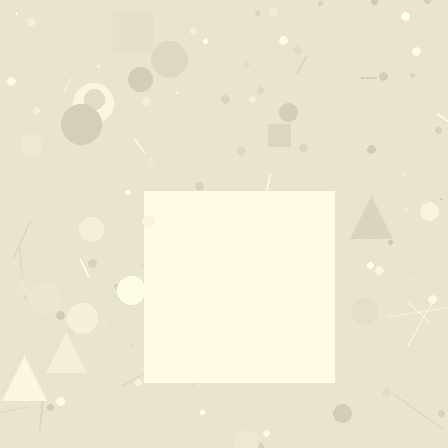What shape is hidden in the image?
A square is hidden in the image.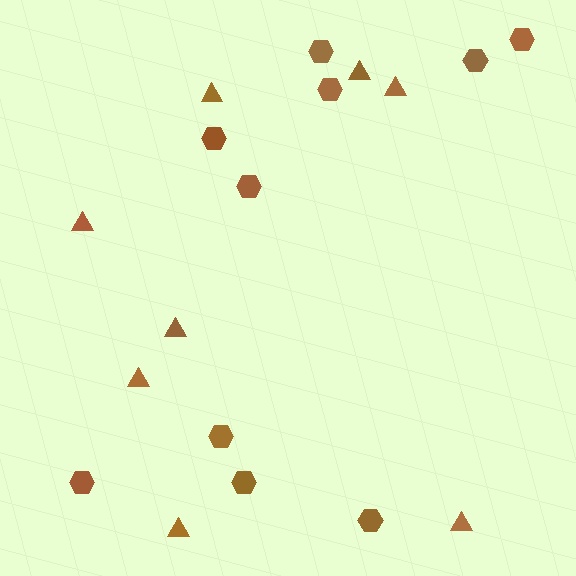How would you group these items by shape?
There are 2 groups: one group of hexagons (10) and one group of triangles (8).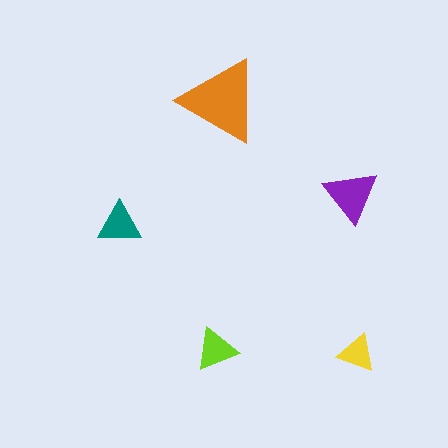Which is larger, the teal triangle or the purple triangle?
The purple one.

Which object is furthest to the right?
The yellow triangle is rightmost.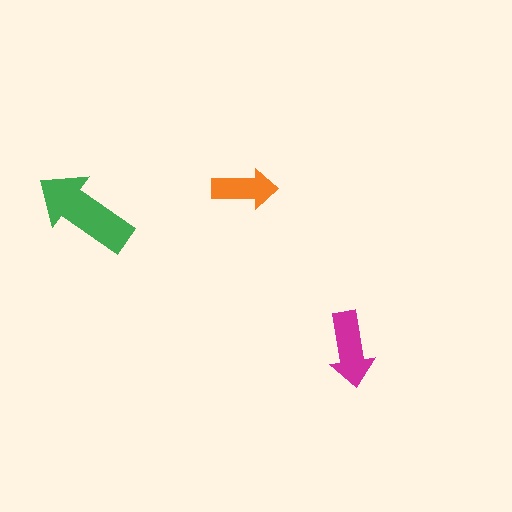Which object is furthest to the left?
The green arrow is leftmost.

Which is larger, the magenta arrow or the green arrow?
The green one.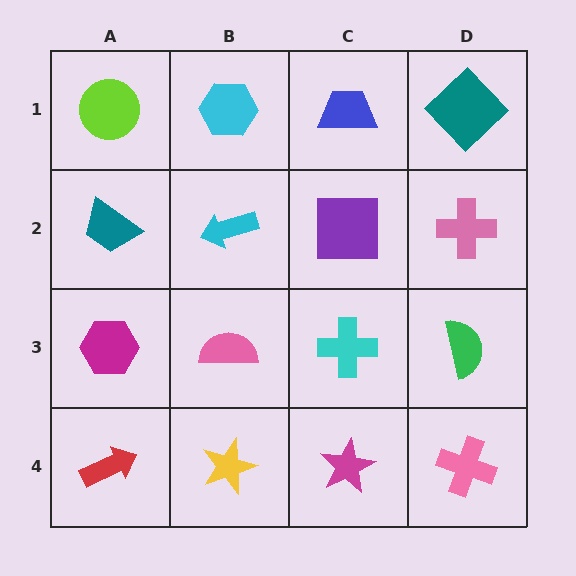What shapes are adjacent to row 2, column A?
A lime circle (row 1, column A), a magenta hexagon (row 3, column A), a cyan arrow (row 2, column B).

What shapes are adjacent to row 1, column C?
A purple square (row 2, column C), a cyan hexagon (row 1, column B), a teal diamond (row 1, column D).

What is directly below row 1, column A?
A teal trapezoid.